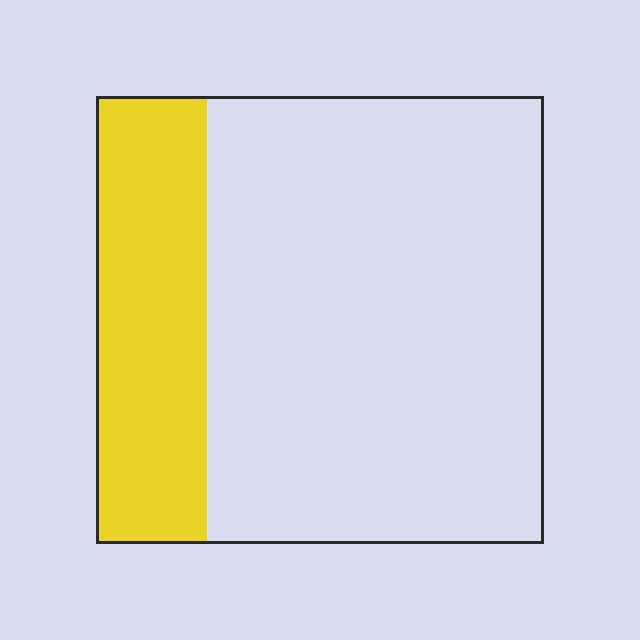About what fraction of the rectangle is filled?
About one quarter (1/4).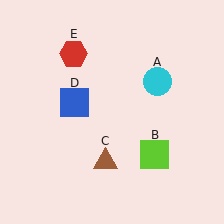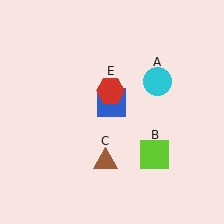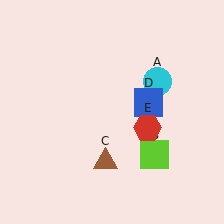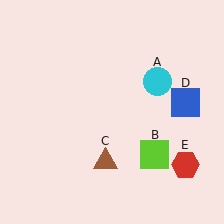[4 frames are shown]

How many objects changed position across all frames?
2 objects changed position: blue square (object D), red hexagon (object E).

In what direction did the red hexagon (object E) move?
The red hexagon (object E) moved down and to the right.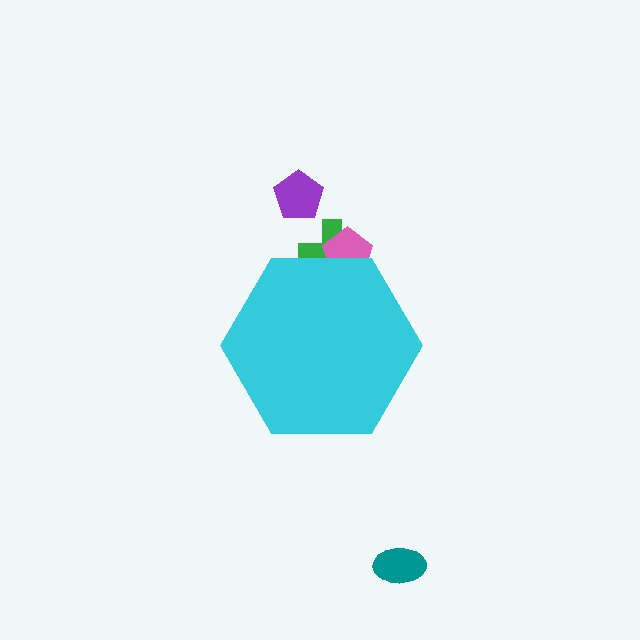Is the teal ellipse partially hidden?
No, the teal ellipse is fully visible.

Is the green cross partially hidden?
Yes, the green cross is partially hidden behind the cyan hexagon.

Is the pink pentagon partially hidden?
Yes, the pink pentagon is partially hidden behind the cyan hexagon.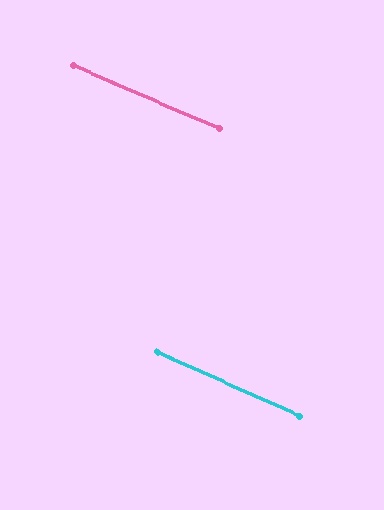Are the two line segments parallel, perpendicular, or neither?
Parallel — their directions differ by only 1.1°.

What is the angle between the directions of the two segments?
Approximately 1 degree.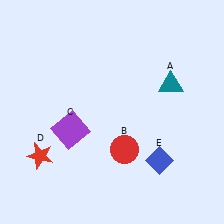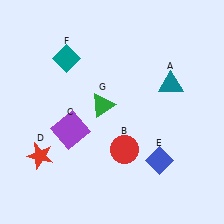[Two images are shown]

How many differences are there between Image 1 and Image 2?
There are 2 differences between the two images.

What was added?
A teal diamond (F), a green triangle (G) were added in Image 2.